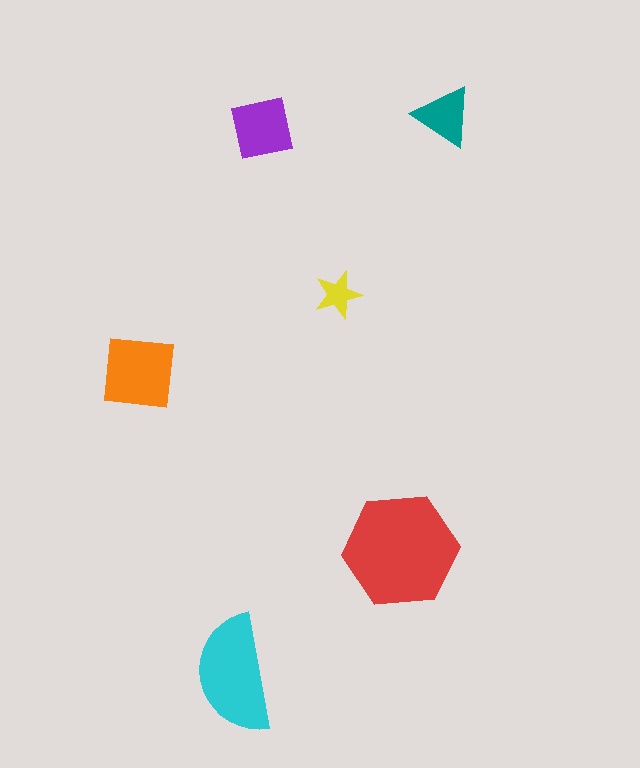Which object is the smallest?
The yellow star.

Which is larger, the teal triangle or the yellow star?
The teal triangle.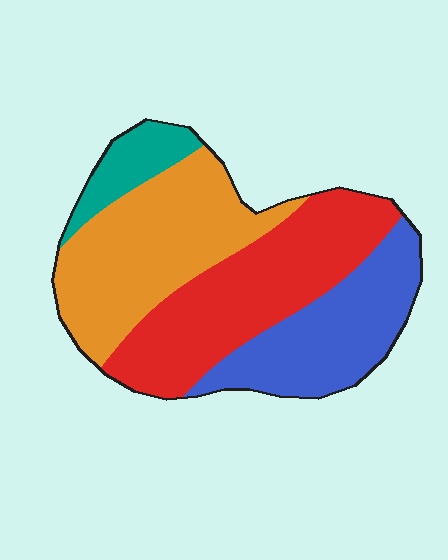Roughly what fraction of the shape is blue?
Blue covers 25% of the shape.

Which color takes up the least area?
Teal, at roughly 10%.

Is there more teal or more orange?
Orange.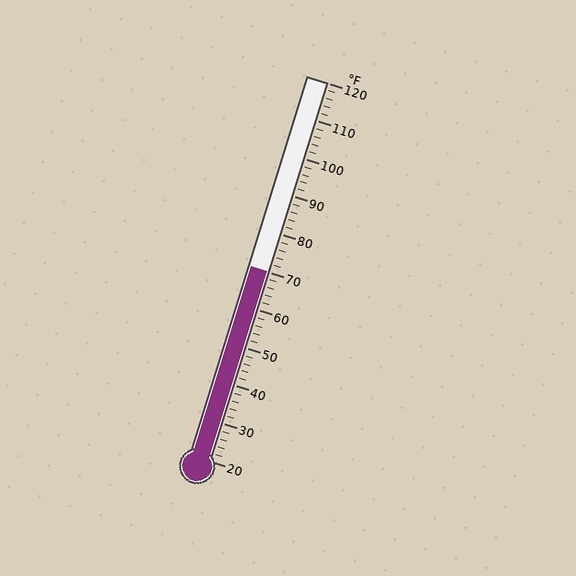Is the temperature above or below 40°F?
The temperature is above 40°F.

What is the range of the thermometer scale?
The thermometer scale ranges from 20°F to 120°F.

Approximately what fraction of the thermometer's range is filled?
The thermometer is filled to approximately 50% of its range.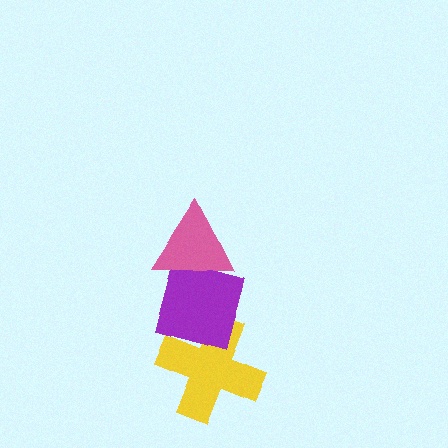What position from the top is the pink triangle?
The pink triangle is 1st from the top.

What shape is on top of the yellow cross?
The purple square is on top of the yellow cross.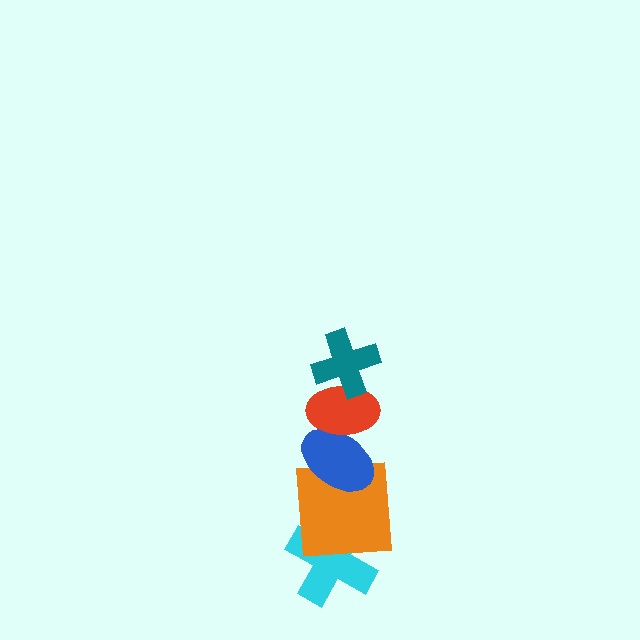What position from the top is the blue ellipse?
The blue ellipse is 3rd from the top.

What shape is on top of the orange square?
The blue ellipse is on top of the orange square.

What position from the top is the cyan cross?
The cyan cross is 5th from the top.